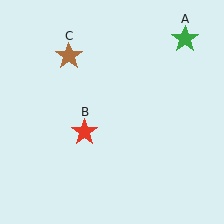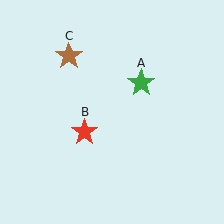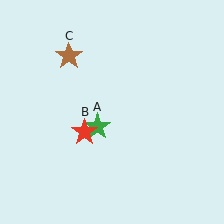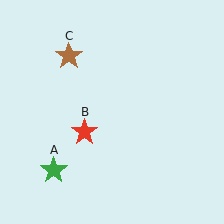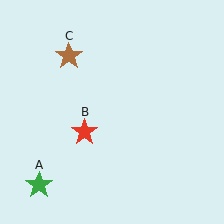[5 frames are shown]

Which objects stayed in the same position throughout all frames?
Red star (object B) and brown star (object C) remained stationary.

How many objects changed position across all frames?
1 object changed position: green star (object A).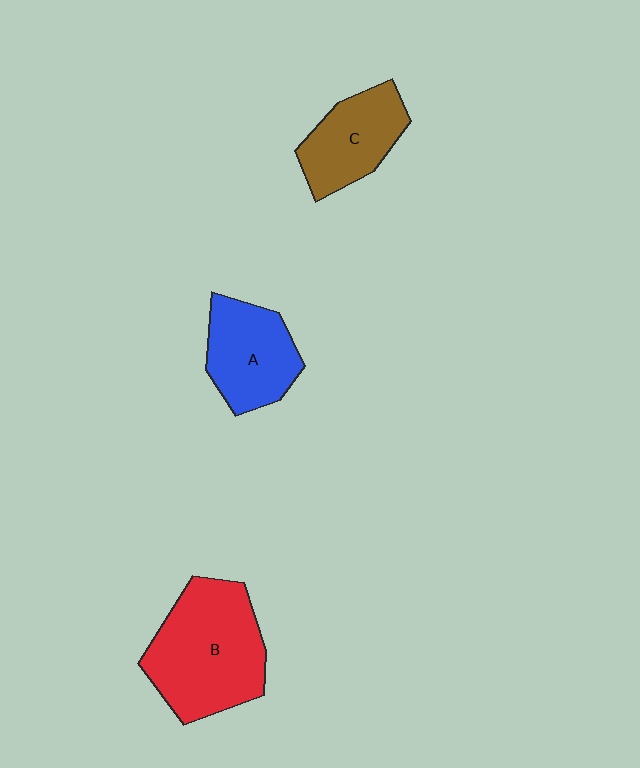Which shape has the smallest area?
Shape C (brown).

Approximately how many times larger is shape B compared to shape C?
Approximately 1.7 times.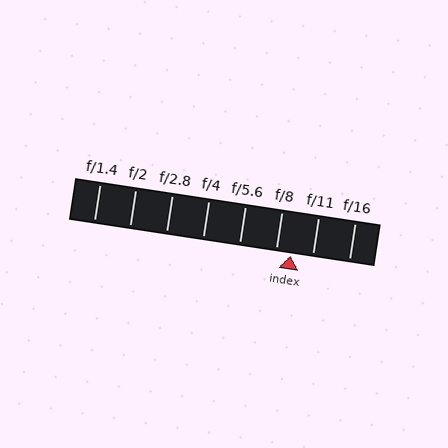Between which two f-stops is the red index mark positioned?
The index mark is between f/8 and f/11.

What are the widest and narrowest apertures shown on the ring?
The widest aperture shown is f/1.4 and the narrowest is f/16.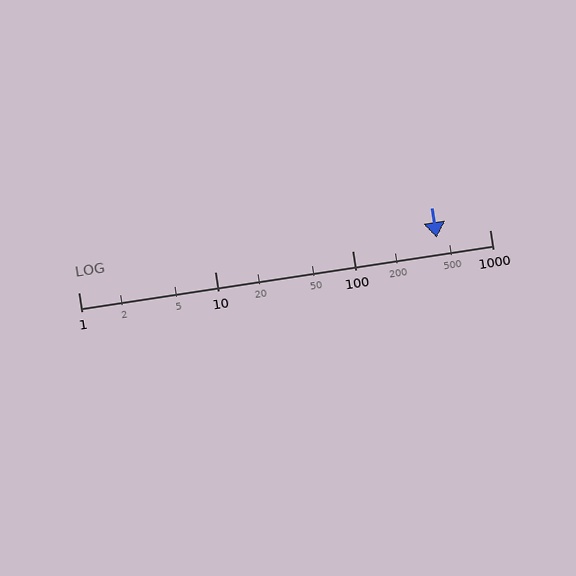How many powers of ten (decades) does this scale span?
The scale spans 3 decades, from 1 to 1000.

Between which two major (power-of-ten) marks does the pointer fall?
The pointer is between 100 and 1000.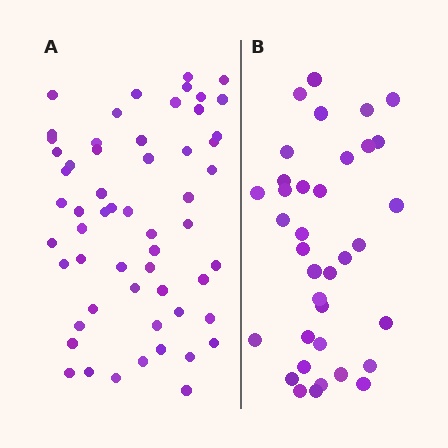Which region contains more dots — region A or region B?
Region A (the left region) has more dots.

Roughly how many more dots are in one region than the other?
Region A has approximately 20 more dots than region B.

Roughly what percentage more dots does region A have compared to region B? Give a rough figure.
About 60% more.